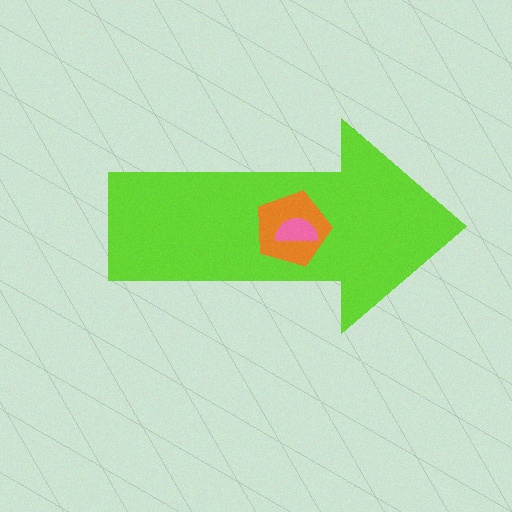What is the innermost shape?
The pink semicircle.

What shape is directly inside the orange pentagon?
The pink semicircle.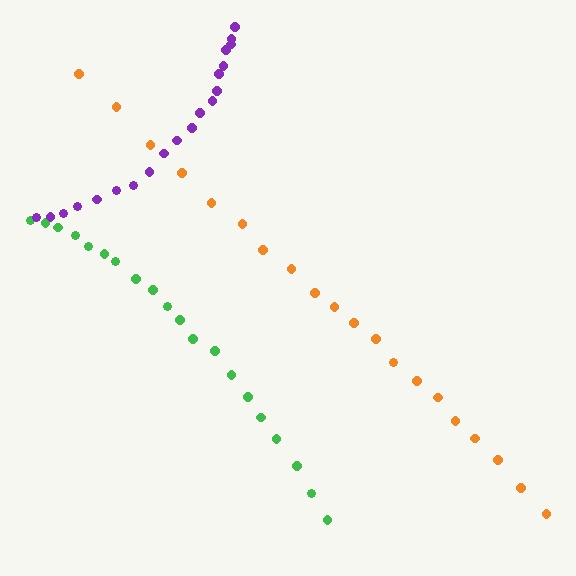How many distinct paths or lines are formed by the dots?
There are 3 distinct paths.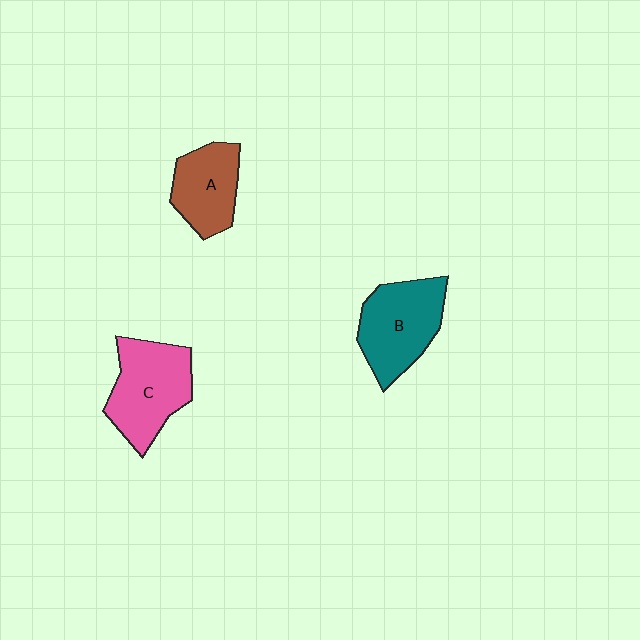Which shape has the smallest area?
Shape A (brown).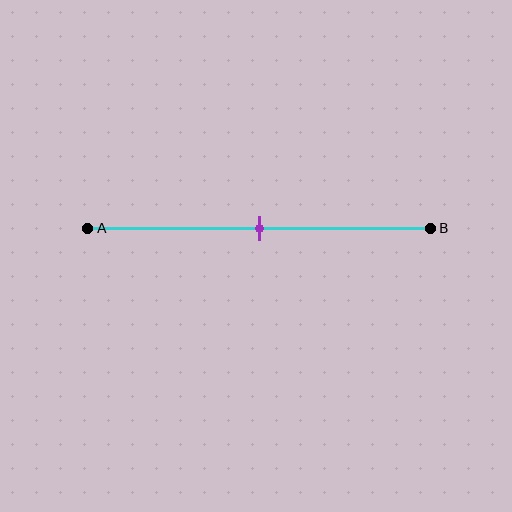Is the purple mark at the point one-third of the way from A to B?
No, the mark is at about 50% from A, not at the 33% one-third point.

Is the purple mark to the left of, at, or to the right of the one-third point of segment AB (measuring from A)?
The purple mark is to the right of the one-third point of segment AB.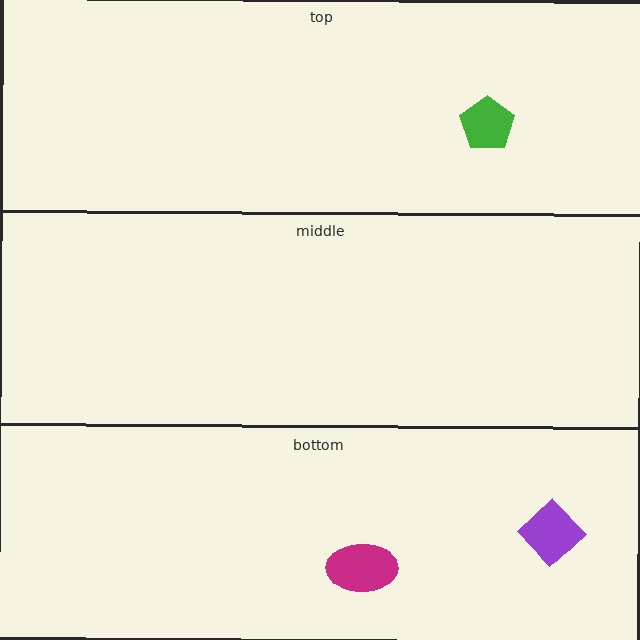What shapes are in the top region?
The green pentagon.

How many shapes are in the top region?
1.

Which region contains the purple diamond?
The bottom region.